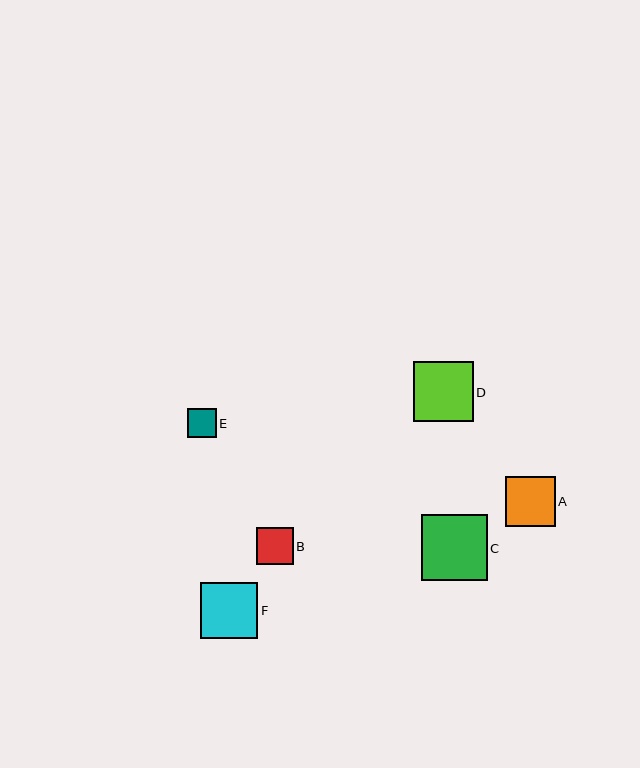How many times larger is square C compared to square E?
Square C is approximately 2.3 times the size of square E.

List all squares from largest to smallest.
From largest to smallest: C, D, F, A, B, E.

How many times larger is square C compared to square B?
Square C is approximately 1.8 times the size of square B.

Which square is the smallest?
Square E is the smallest with a size of approximately 29 pixels.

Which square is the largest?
Square C is the largest with a size of approximately 65 pixels.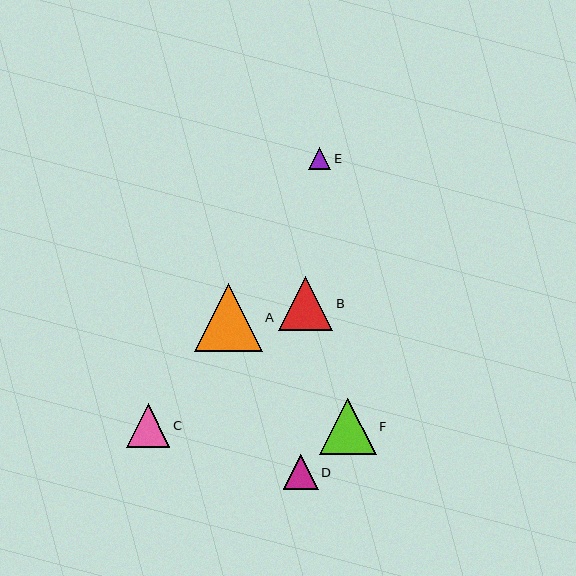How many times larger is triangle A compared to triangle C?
Triangle A is approximately 1.6 times the size of triangle C.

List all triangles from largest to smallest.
From largest to smallest: A, F, B, C, D, E.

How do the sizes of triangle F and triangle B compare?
Triangle F and triangle B are approximately the same size.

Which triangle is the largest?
Triangle A is the largest with a size of approximately 68 pixels.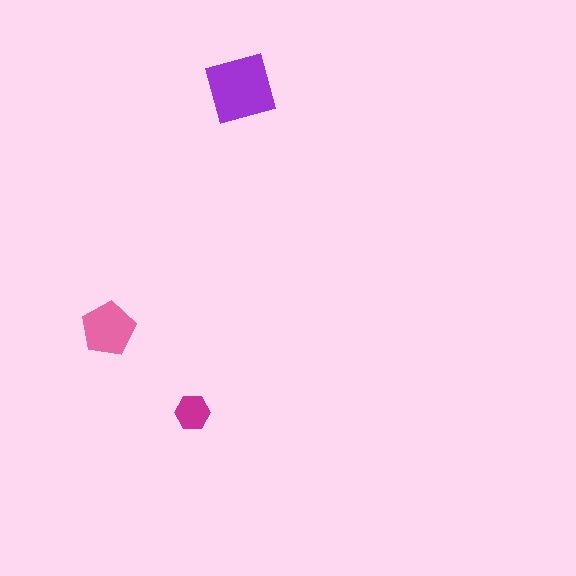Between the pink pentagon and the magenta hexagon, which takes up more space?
The pink pentagon.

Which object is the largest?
The purple square.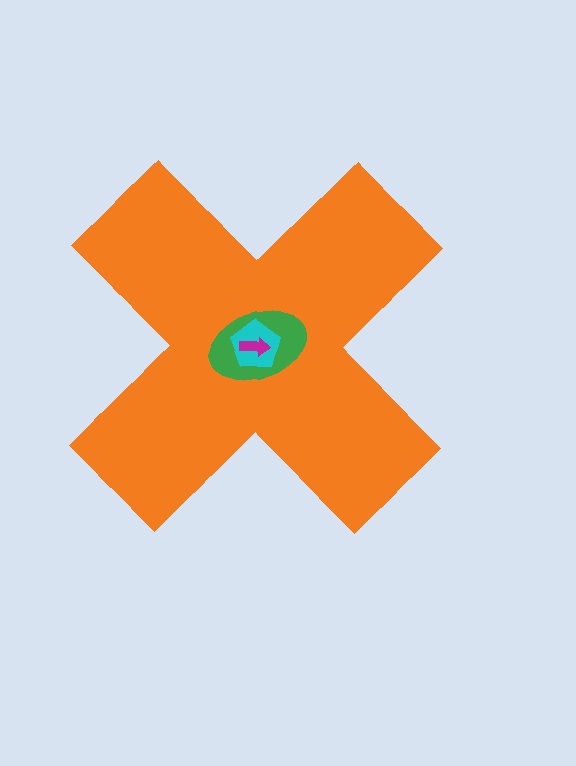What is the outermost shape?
The orange cross.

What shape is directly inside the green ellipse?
The cyan pentagon.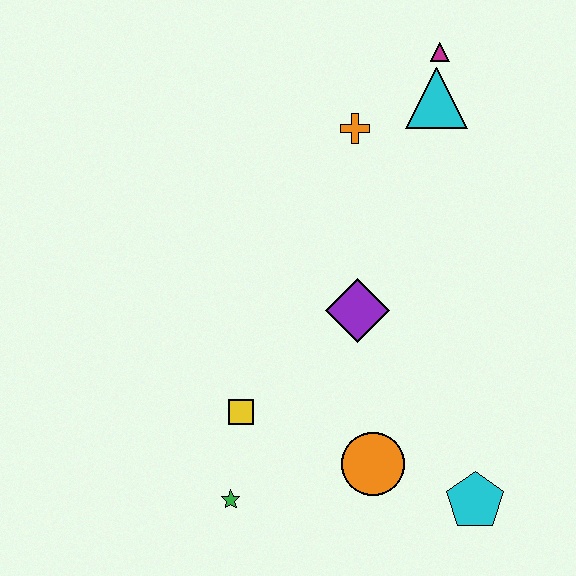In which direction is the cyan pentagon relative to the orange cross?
The cyan pentagon is below the orange cross.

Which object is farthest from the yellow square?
The magenta triangle is farthest from the yellow square.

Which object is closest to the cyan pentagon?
The orange circle is closest to the cyan pentagon.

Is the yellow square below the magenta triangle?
Yes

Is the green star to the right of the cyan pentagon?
No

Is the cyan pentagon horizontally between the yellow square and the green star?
No